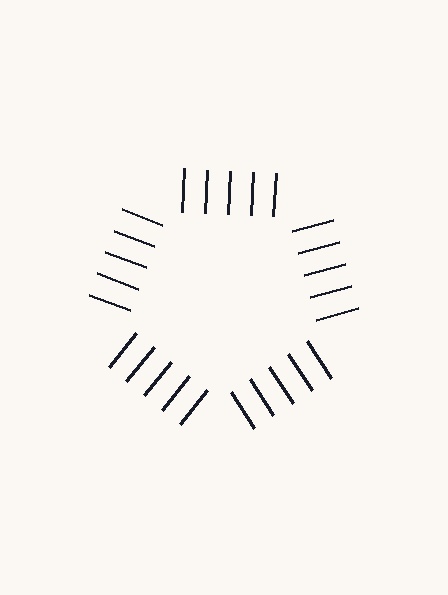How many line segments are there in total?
25 — 5 along each of the 5 edges.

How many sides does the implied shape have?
5 sides — the line-ends trace a pentagon.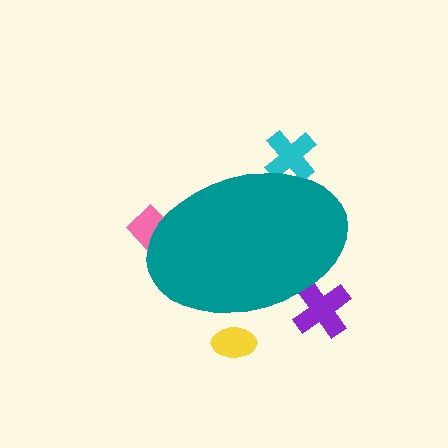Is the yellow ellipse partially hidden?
Yes, the yellow ellipse is partially hidden behind the teal ellipse.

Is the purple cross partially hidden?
Yes, the purple cross is partially hidden behind the teal ellipse.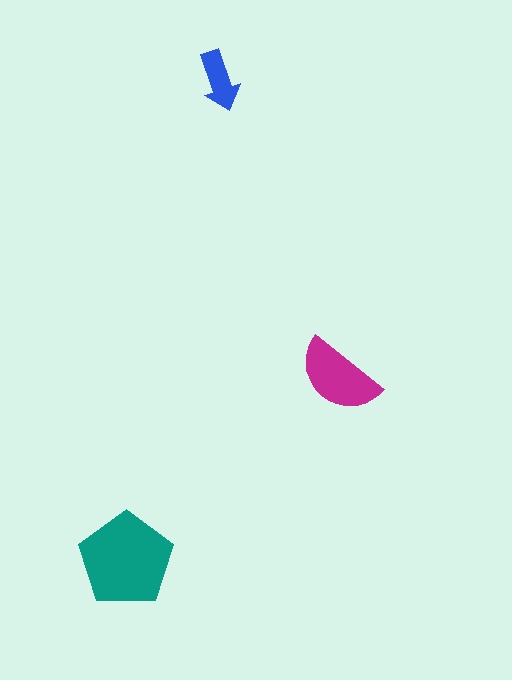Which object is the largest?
The teal pentagon.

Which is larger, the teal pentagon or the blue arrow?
The teal pentagon.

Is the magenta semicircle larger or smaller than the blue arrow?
Larger.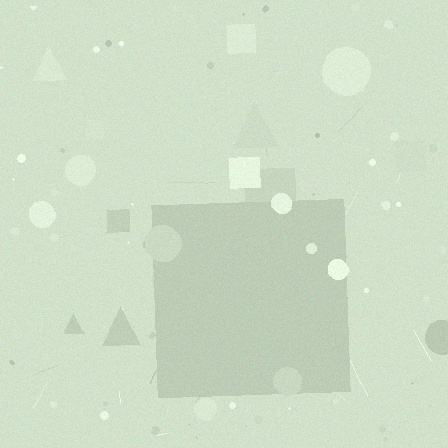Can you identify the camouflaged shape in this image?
The camouflaged shape is a square.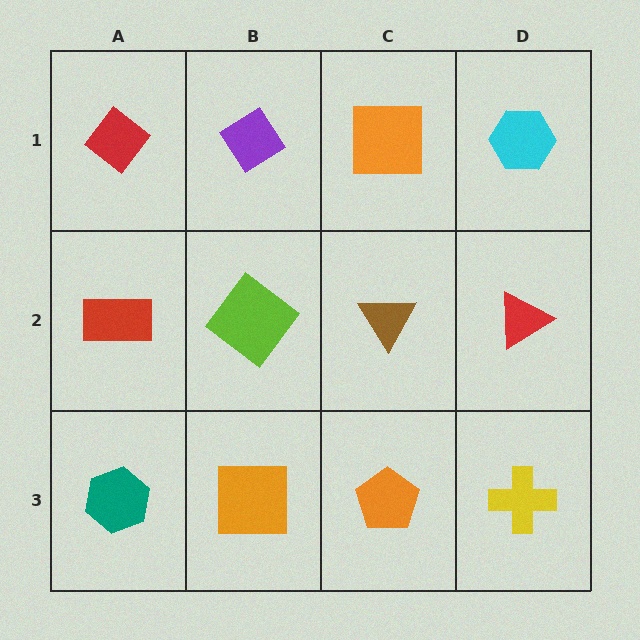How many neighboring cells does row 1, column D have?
2.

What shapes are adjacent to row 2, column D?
A cyan hexagon (row 1, column D), a yellow cross (row 3, column D), a brown triangle (row 2, column C).